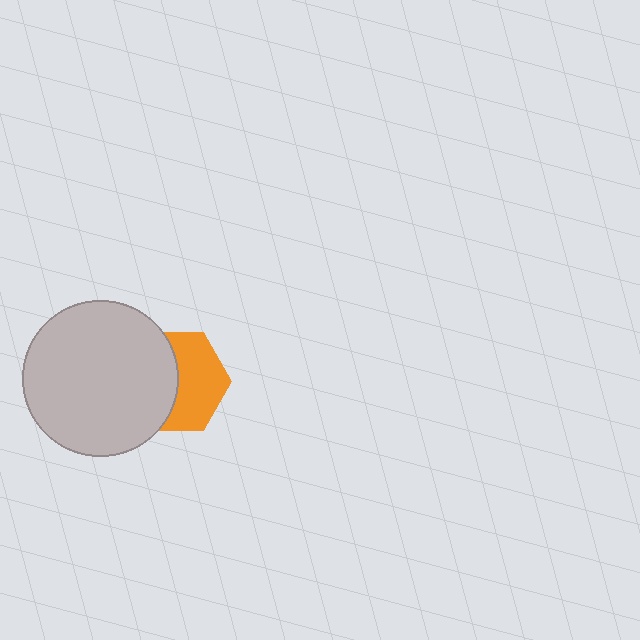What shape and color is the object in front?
The object in front is a light gray circle.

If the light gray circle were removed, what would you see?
You would see the complete orange hexagon.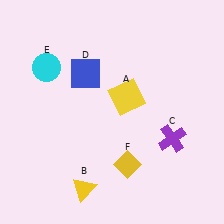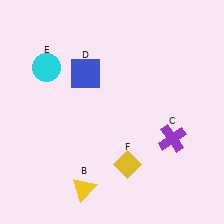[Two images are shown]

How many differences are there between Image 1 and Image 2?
There is 1 difference between the two images.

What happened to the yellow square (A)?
The yellow square (A) was removed in Image 2. It was in the top-right area of Image 1.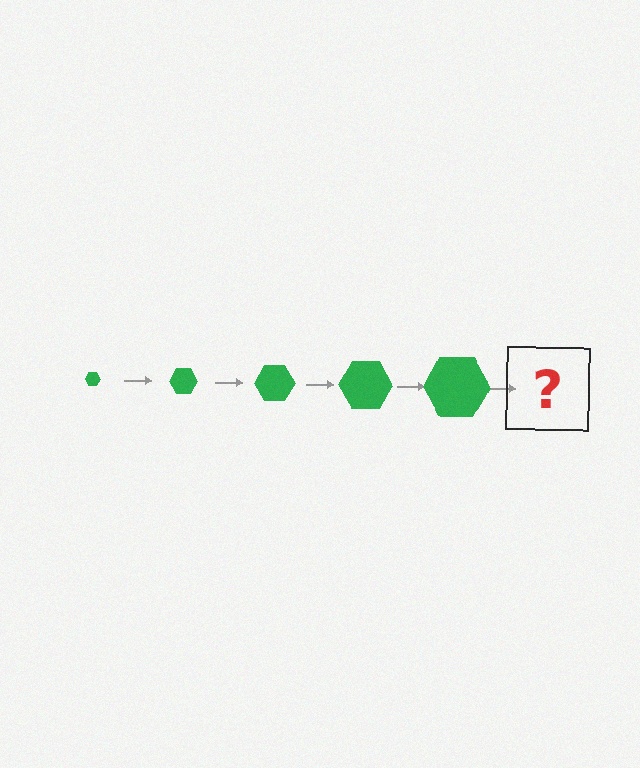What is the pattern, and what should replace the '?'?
The pattern is that the hexagon gets progressively larger each step. The '?' should be a green hexagon, larger than the previous one.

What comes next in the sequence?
The next element should be a green hexagon, larger than the previous one.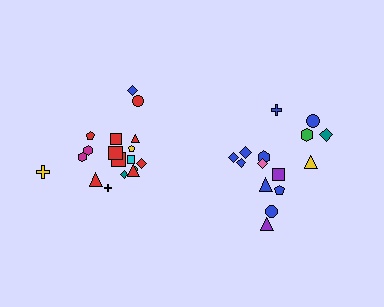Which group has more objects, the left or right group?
The left group.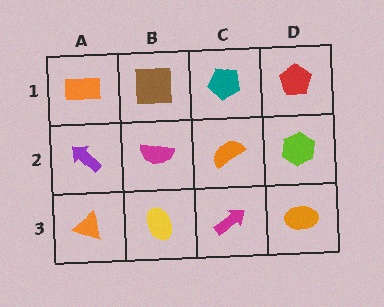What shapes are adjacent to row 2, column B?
A brown square (row 1, column B), a yellow ellipse (row 3, column B), a purple arrow (row 2, column A), an orange semicircle (row 2, column C).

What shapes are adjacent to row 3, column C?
An orange semicircle (row 2, column C), a yellow ellipse (row 3, column B), an orange ellipse (row 3, column D).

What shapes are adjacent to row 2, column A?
An orange rectangle (row 1, column A), an orange triangle (row 3, column A), a magenta semicircle (row 2, column B).